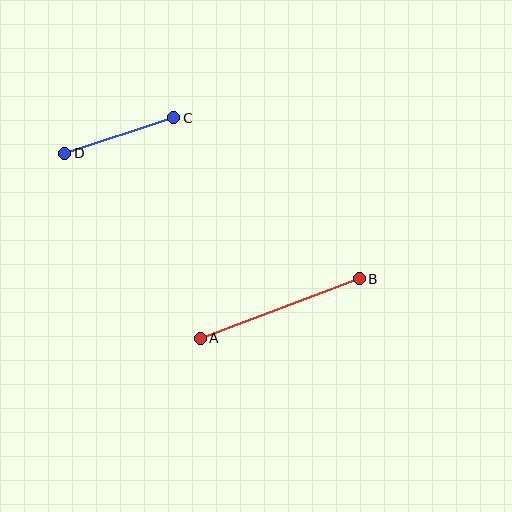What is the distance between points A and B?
The distance is approximately 170 pixels.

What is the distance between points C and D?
The distance is approximately 115 pixels.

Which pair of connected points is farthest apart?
Points A and B are farthest apart.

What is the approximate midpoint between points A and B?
The midpoint is at approximately (280, 309) pixels.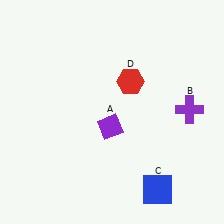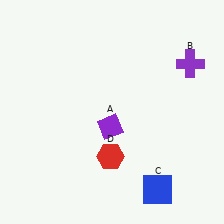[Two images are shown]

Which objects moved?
The objects that moved are: the purple cross (B), the red hexagon (D).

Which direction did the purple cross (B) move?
The purple cross (B) moved up.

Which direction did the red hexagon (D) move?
The red hexagon (D) moved down.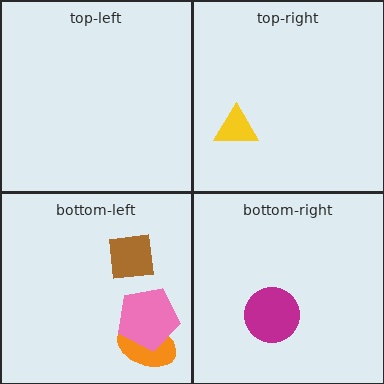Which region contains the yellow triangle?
The top-right region.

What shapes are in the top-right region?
The yellow triangle.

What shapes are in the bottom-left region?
The orange ellipse, the brown square, the pink pentagon.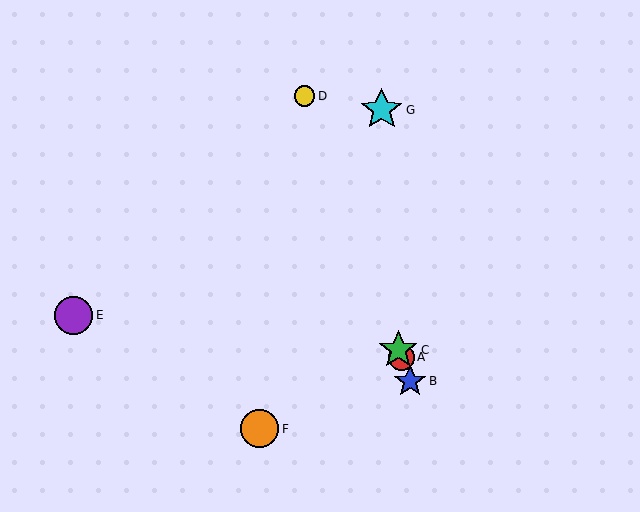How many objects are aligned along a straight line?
4 objects (A, B, C, D) are aligned along a straight line.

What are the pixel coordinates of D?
Object D is at (304, 96).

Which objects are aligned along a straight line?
Objects A, B, C, D are aligned along a straight line.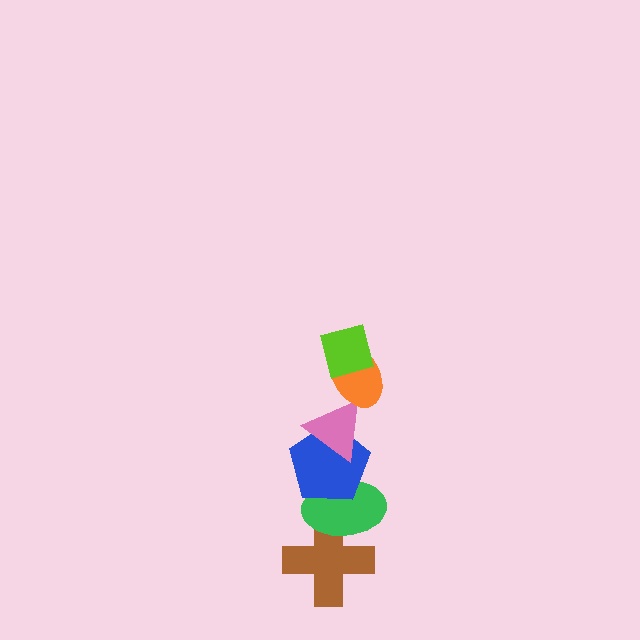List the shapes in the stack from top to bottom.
From top to bottom: the lime diamond, the orange ellipse, the pink triangle, the blue pentagon, the green ellipse, the brown cross.